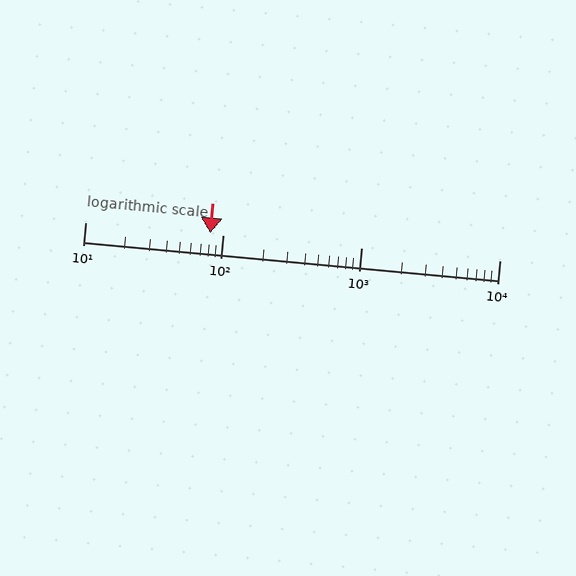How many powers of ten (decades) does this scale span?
The scale spans 3 decades, from 10 to 10000.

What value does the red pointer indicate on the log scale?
The pointer indicates approximately 80.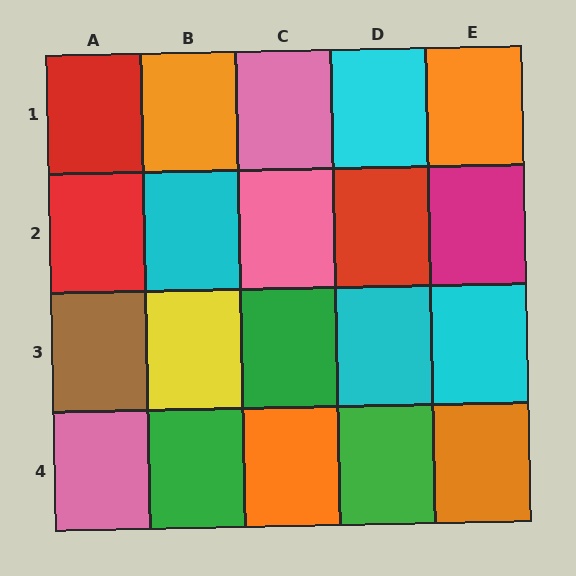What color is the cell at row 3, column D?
Cyan.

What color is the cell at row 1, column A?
Red.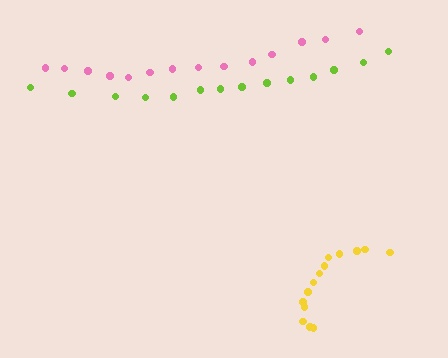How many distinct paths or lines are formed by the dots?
There are 3 distinct paths.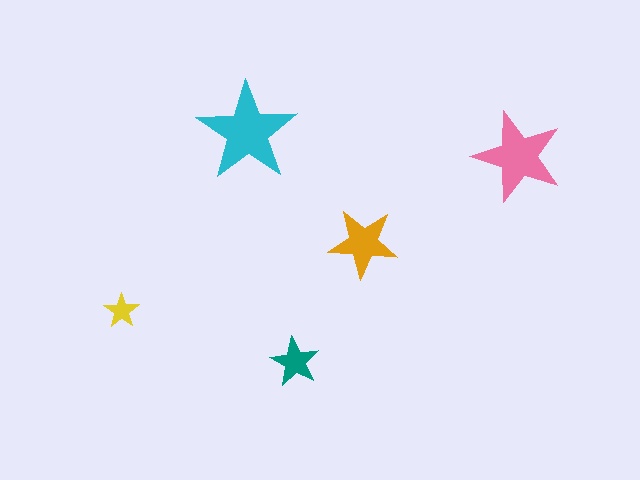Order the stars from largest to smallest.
the cyan one, the pink one, the orange one, the teal one, the yellow one.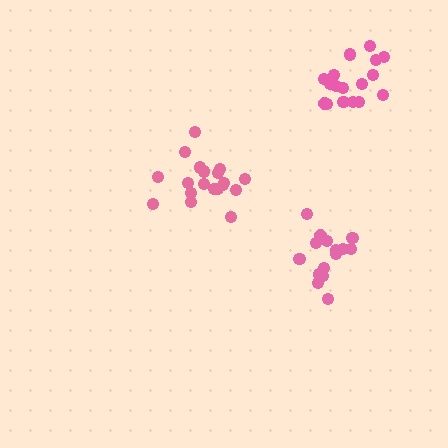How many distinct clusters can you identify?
There are 3 distinct clusters.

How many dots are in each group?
Group 1: 19 dots, Group 2: 17 dots, Group 3: 15 dots (51 total).